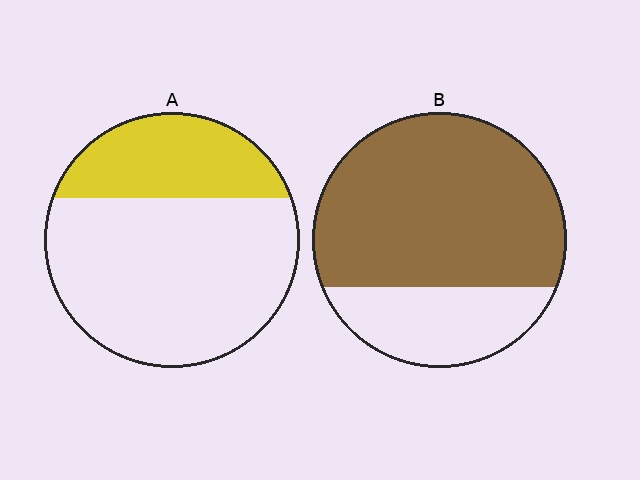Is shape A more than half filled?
No.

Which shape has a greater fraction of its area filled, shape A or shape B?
Shape B.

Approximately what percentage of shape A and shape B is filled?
A is approximately 30% and B is approximately 75%.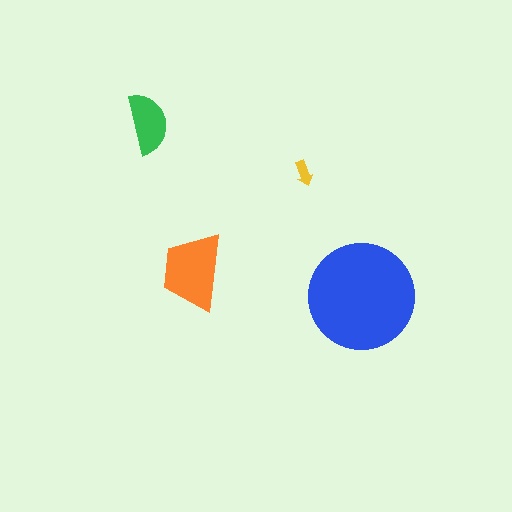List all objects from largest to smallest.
The blue circle, the orange trapezoid, the green semicircle, the yellow arrow.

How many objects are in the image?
There are 4 objects in the image.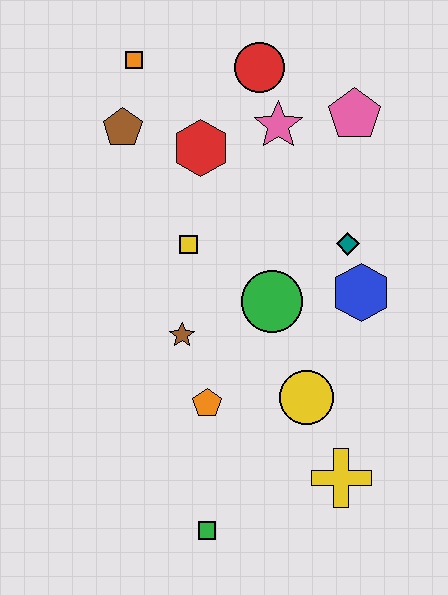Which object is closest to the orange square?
The brown pentagon is closest to the orange square.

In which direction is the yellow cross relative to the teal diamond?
The yellow cross is below the teal diamond.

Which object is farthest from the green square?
The orange square is farthest from the green square.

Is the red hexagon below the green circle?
No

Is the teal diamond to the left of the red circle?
No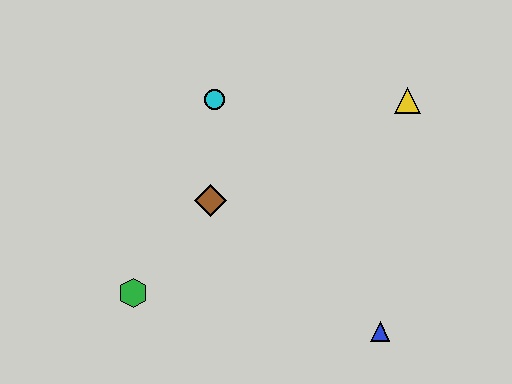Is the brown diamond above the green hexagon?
Yes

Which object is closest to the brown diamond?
The cyan circle is closest to the brown diamond.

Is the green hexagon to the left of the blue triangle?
Yes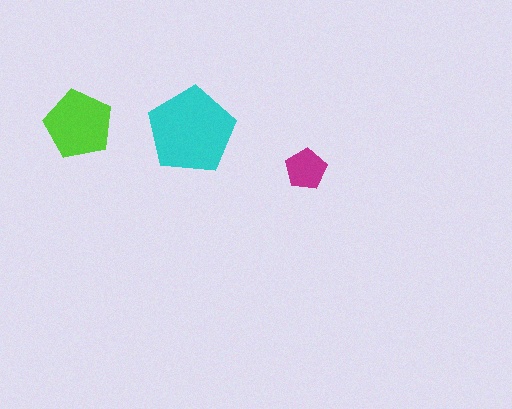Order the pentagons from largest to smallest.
the cyan one, the lime one, the magenta one.